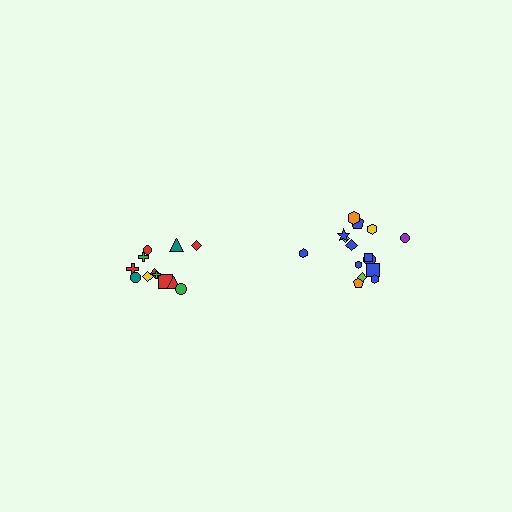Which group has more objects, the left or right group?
The right group.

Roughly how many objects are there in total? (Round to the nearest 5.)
Roughly 25 objects in total.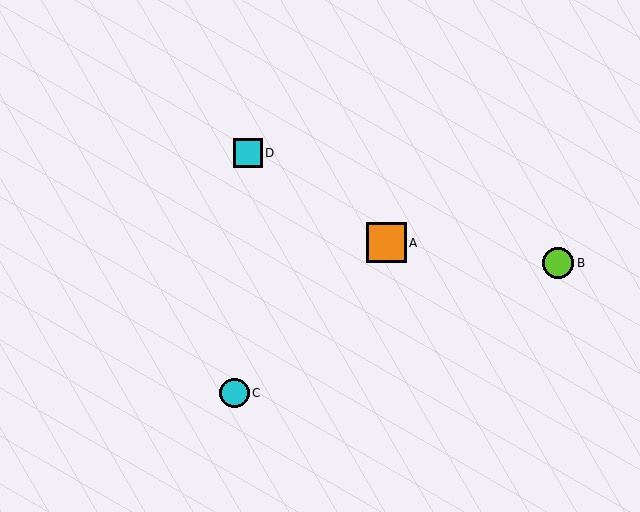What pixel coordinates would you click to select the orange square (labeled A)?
Click at (387, 243) to select the orange square A.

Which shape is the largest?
The orange square (labeled A) is the largest.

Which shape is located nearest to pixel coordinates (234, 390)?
The cyan circle (labeled C) at (234, 393) is nearest to that location.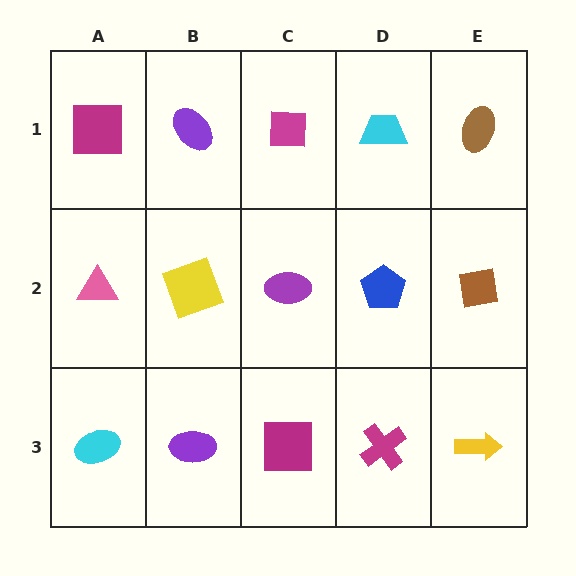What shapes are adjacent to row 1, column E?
A brown square (row 2, column E), a cyan trapezoid (row 1, column D).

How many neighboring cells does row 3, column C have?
3.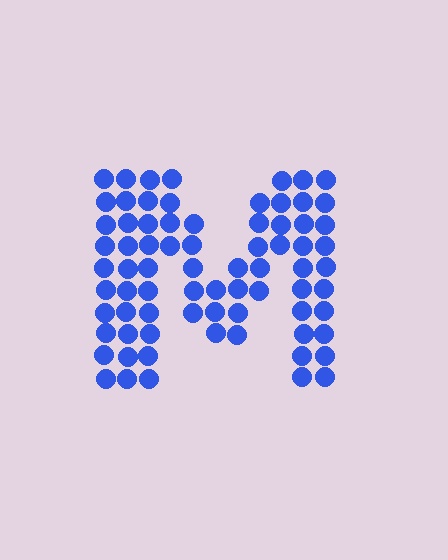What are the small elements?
The small elements are circles.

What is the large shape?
The large shape is the letter M.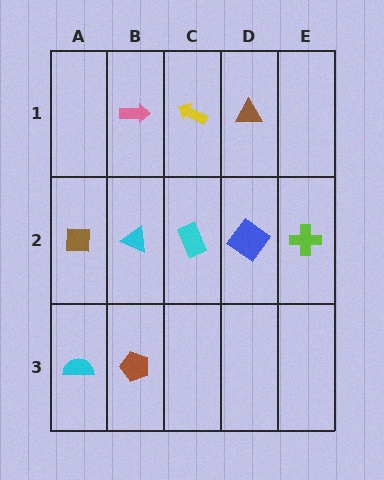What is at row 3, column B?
A brown pentagon.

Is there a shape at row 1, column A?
No, that cell is empty.